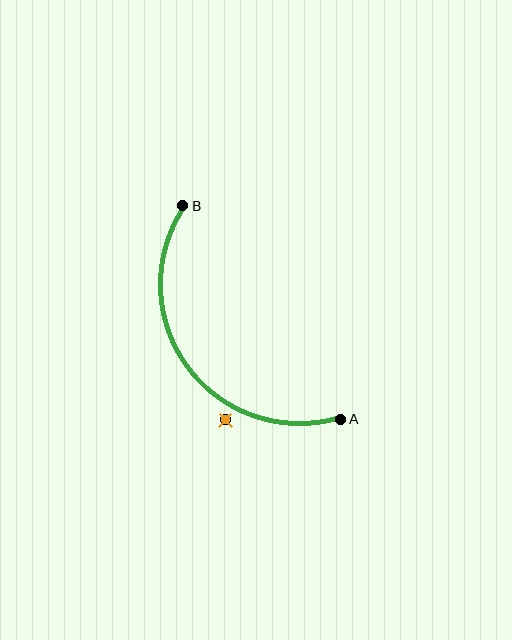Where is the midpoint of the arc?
The arc midpoint is the point on the curve farthest from the straight line joining A and B. It sits below and to the left of that line.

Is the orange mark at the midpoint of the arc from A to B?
No — the orange mark does not lie on the arc at all. It sits slightly outside the curve.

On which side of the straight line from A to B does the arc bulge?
The arc bulges below and to the left of the straight line connecting A and B.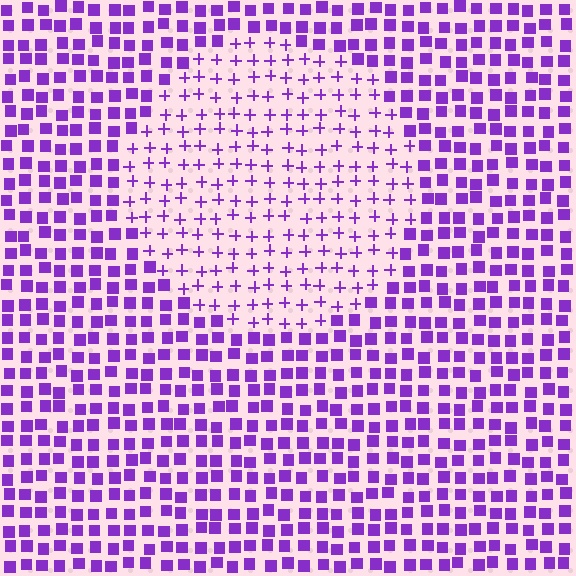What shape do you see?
I see a circle.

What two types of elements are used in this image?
The image uses plus signs inside the circle region and squares outside it.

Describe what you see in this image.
The image is filled with small purple elements arranged in a uniform grid. A circle-shaped region contains plus signs, while the surrounding area contains squares. The boundary is defined purely by the change in element shape.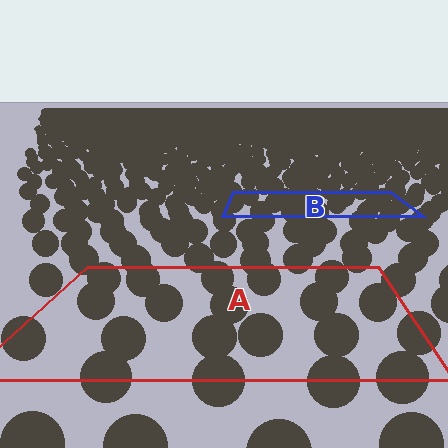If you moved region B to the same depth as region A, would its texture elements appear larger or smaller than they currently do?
They would appear larger. At a closer depth, the same texture elements are projected at a bigger on-screen size.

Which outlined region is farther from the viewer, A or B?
Region B is farther from the viewer — the texture elements inside it appear smaller and more densely packed.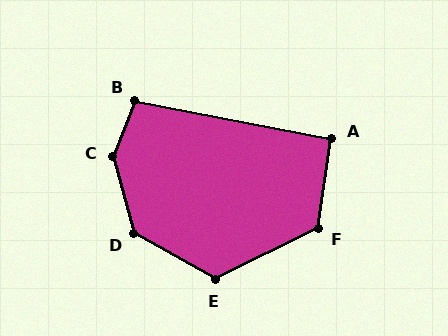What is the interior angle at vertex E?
Approximately 124 degrees (obtuse).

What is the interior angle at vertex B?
Approximately 101 degrees (obtuse).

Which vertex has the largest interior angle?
C, at approximately 144 degrees.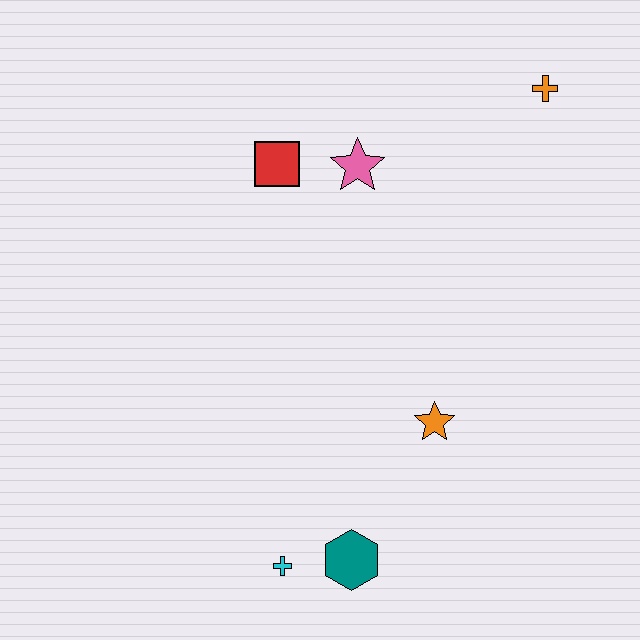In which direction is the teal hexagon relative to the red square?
The teal hexagon is below the red square.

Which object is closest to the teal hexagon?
The cyan cross is closest to the teal hexagon.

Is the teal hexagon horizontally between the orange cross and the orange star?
No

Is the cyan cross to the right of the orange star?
No